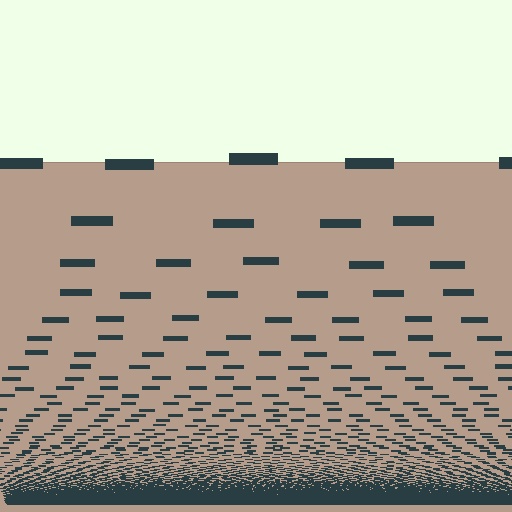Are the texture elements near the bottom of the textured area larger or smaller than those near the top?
Smaller. The gradient is inverted — elements near the bottom are smaller and denser.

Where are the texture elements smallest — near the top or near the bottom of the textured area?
Near the bottom.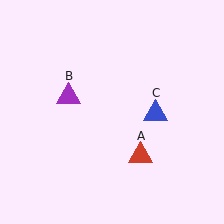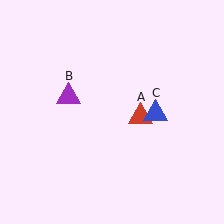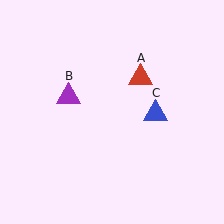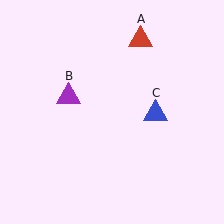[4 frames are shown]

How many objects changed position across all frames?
1 object changed position: red triangle (object A).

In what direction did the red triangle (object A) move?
The red triangle (object A) moved up.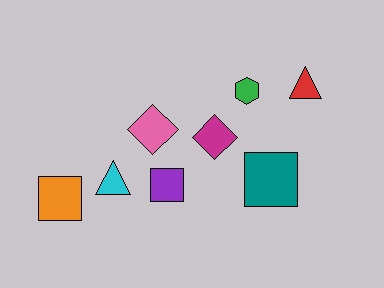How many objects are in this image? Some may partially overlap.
There are 8 objects.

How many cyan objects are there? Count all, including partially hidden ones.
There is 1 cyan object.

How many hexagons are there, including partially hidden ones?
There is 1 hexagon.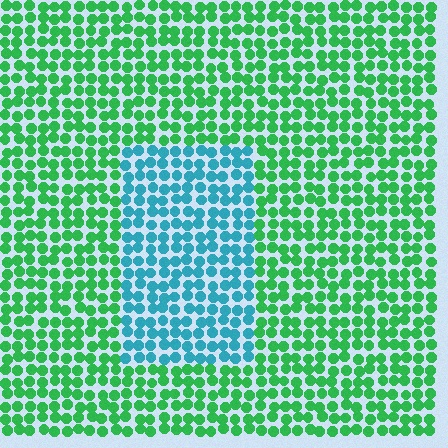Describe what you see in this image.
The image is filled with small green elements in a uniform arrangement. A rectangle-shaped region is visible where the elements are tinted to a slightly different hue, forming a subtle color boundary.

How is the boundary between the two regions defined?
The boundary is defined purely by a slight shift in hue (about 54 degrees). Spacing, size, and orientation are identical on both sides.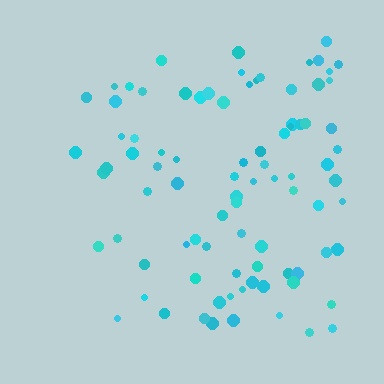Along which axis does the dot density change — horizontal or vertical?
Horizontal.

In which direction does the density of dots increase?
From left to right, with the right side densest.